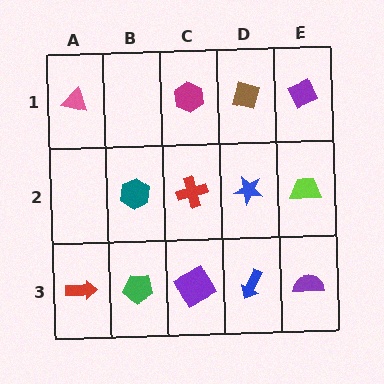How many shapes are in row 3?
5 shapes.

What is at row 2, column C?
A red cross.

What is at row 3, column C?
A purple square.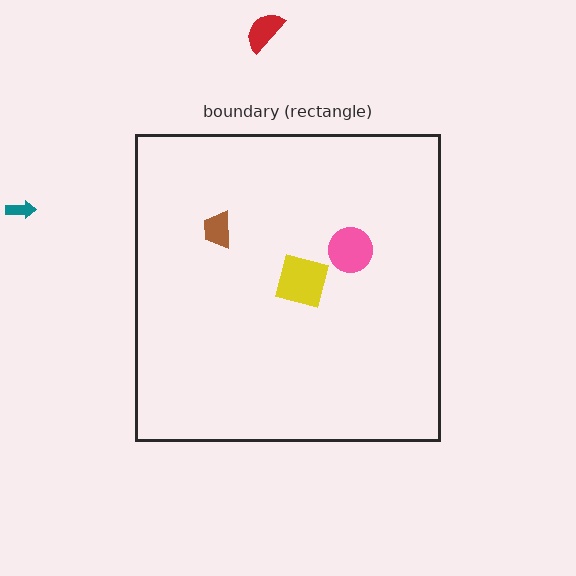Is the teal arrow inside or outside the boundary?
Outside.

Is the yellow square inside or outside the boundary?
Inside.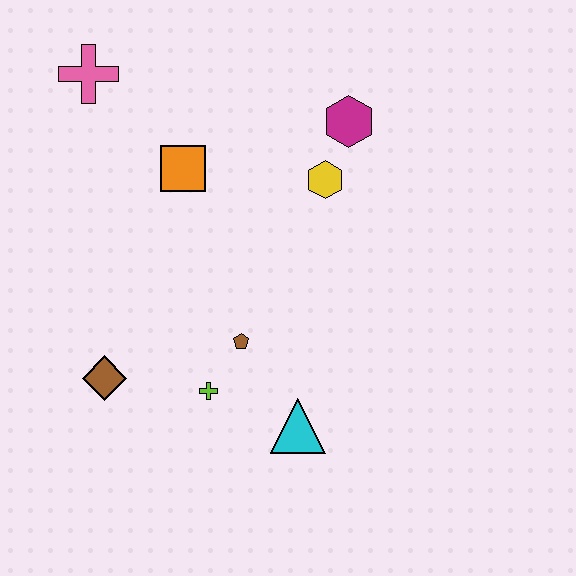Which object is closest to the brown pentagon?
The lime cross is closest to the brown pentagon.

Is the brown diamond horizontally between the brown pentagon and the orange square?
No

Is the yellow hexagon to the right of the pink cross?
Yes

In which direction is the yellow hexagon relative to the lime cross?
The yellow hexagon is above the lime cross.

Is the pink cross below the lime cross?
No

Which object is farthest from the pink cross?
The cyan triangle is farthest from the pink cross.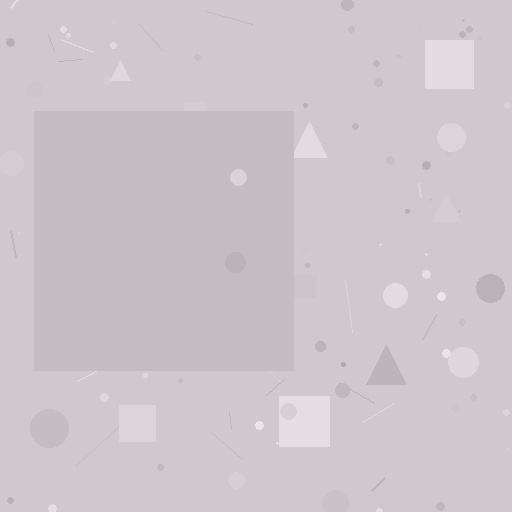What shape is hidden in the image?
A square is hidden in the image.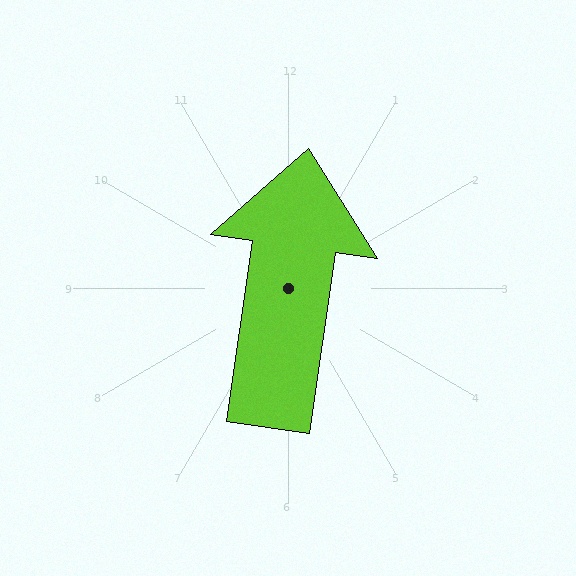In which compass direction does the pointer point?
North.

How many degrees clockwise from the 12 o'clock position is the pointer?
Approximately 8 degrees.